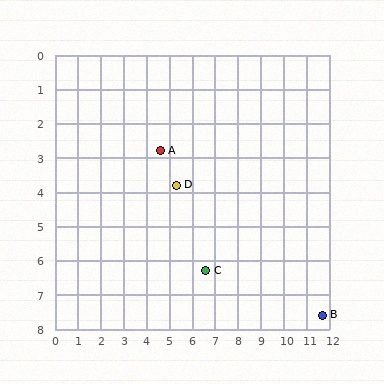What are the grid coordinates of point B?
Point B is at approximately (11.7, 7.6).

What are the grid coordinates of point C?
Point C is at approximately (6.6, 6.3).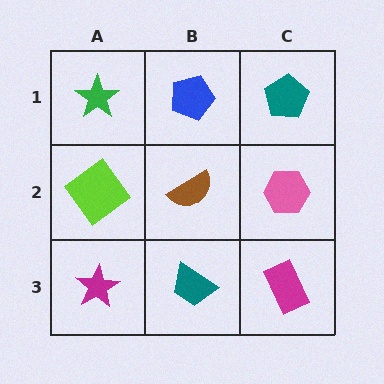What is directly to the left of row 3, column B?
A magenta star.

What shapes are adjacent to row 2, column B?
A blue pentagon (row 1, column B), a teal trapezoid (row 3, column B), a lime diamond (row 2, column A), a pink hexagon (row 2, column C).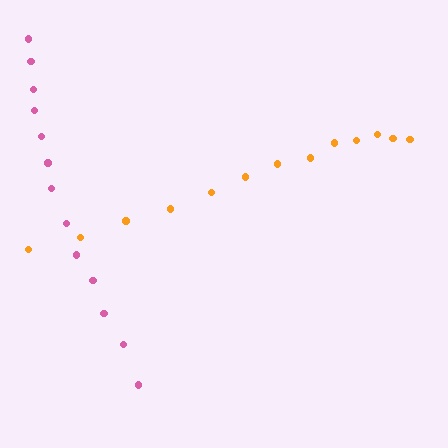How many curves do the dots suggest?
There are 2 distinct paths.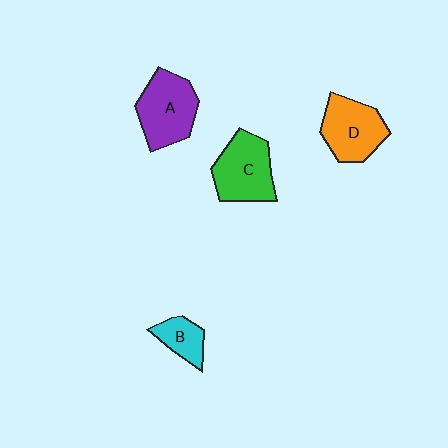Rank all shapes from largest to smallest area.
From largest to smallest: A (purple), C (green), D (orange), B (cyan).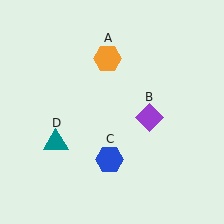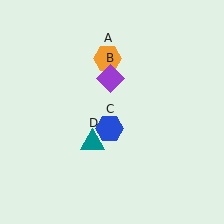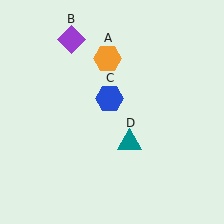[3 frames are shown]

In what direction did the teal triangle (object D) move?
The teal triangle (object D) moved right.